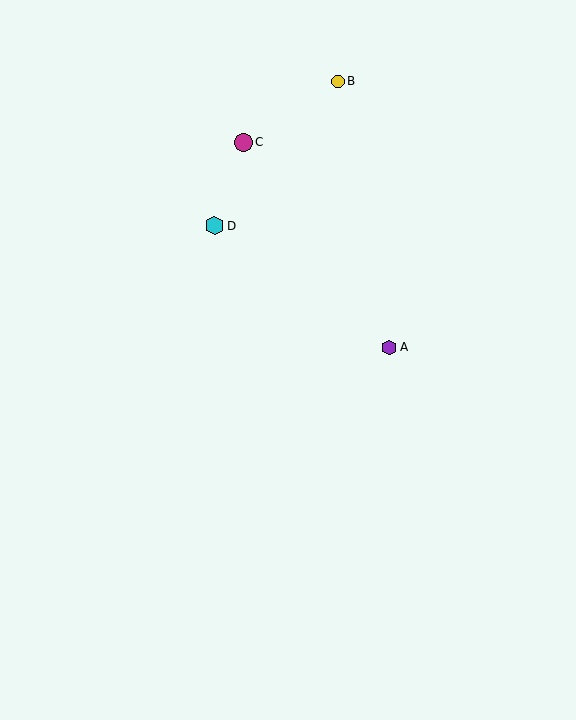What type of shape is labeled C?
Shape C is a magenta circle.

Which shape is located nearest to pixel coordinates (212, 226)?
The cyan hexagon (labeled D) at (215, 226) is nearest to that location.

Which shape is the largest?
The cyan hexagon (labeled D) is the largest.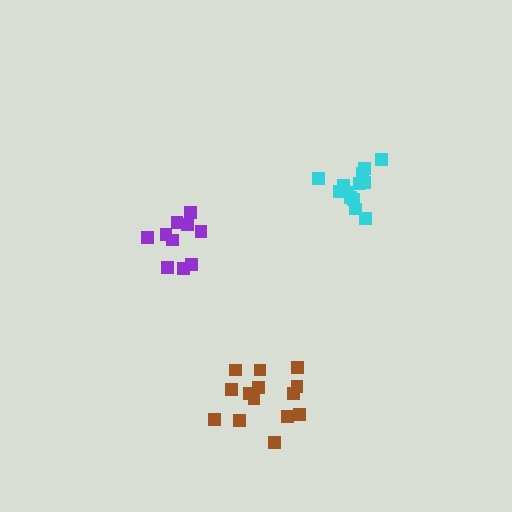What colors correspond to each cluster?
The clusters are colored: cyan, brown, purple.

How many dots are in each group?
Group 1: 13 dots, Group 2: 14 dots, Group 3: 10 dots (37 total).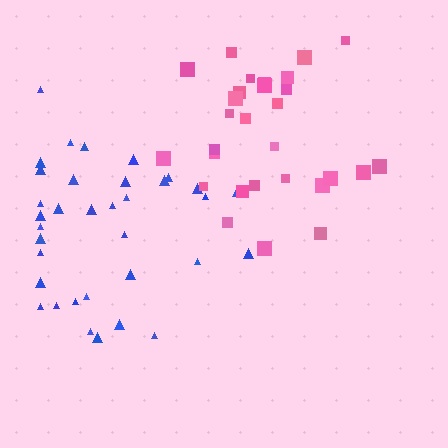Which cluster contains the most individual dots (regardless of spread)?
Blue (35).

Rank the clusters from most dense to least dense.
pink, blue.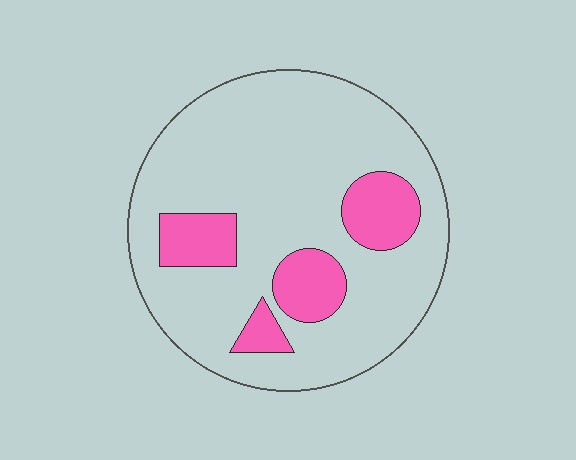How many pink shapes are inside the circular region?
4.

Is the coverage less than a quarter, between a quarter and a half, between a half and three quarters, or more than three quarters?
Less than a quarter.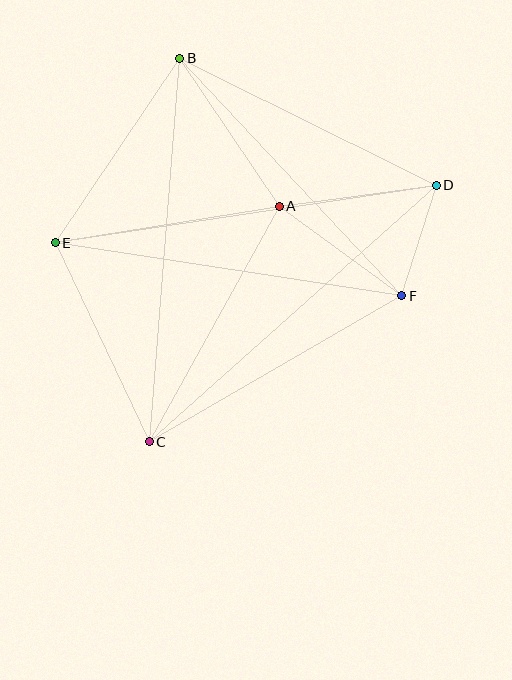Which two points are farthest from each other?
Points D and E are farthest from each other.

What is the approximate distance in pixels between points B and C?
The distance between B and C is approximately 385 pixels.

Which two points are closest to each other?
Points D and F are closest to each other.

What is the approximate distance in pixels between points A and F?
The distance between A and F is approximately 152 pixels.